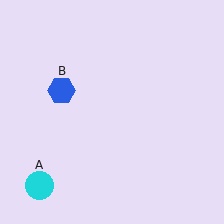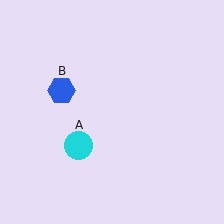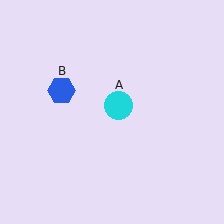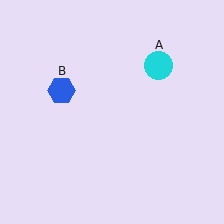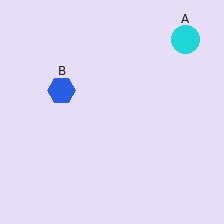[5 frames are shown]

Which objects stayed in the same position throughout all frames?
Blue hexagon (object B) remained stationary.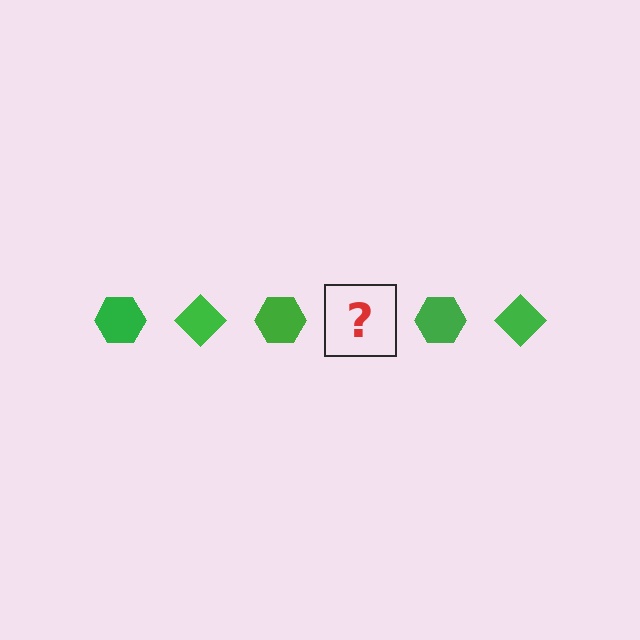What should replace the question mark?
The question mark should be replaced with a green diamond.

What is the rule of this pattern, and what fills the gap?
The rule is that the pattern cycles through hexagon, diamond shapes in green. The gap should be filled with a green diamond.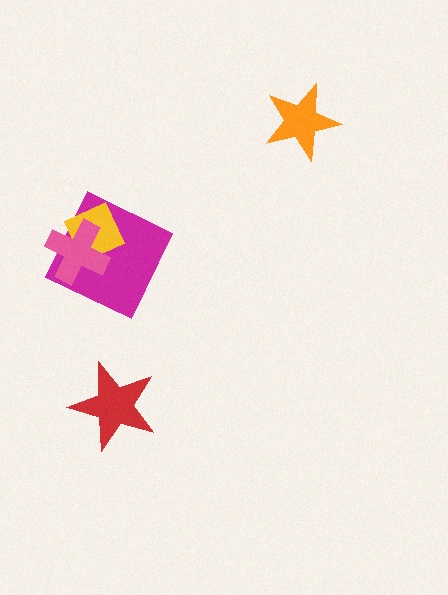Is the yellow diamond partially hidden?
Yes, it is partially covered by another shape.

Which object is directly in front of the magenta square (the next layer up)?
The yellow diamond is directly in front of the magenta square.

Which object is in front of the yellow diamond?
The pink cross is in front of the yellow diamond.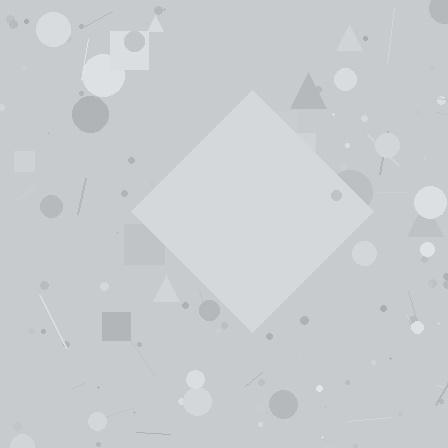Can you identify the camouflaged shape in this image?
The camouflaged shape is a diamond.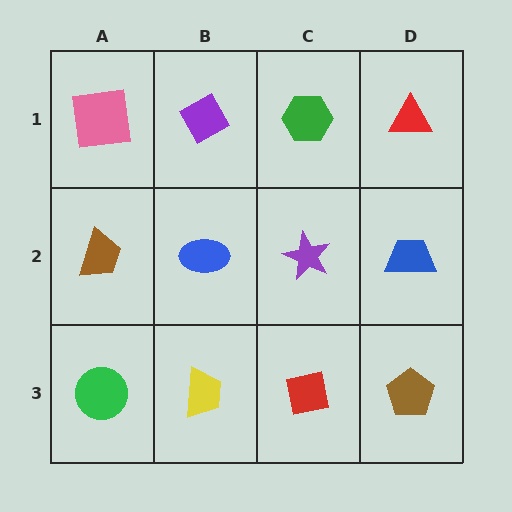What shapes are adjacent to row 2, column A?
A pink square (row 1, column A), a green circle (row 3, column A), a blue ellipse (row 2, column B).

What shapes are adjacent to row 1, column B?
A blue ellipse (row 2, column B), a pink square (row 1, column A), a green hexagon (row 1, column C).